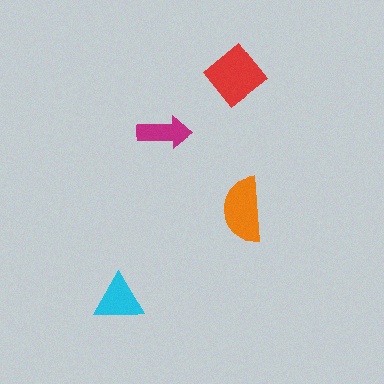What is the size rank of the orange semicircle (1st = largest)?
2nd.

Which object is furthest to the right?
The orange semicircle is rightmost.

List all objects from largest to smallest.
The red diamond, the orange semicircle, the cyan triangle, the magenta arrow.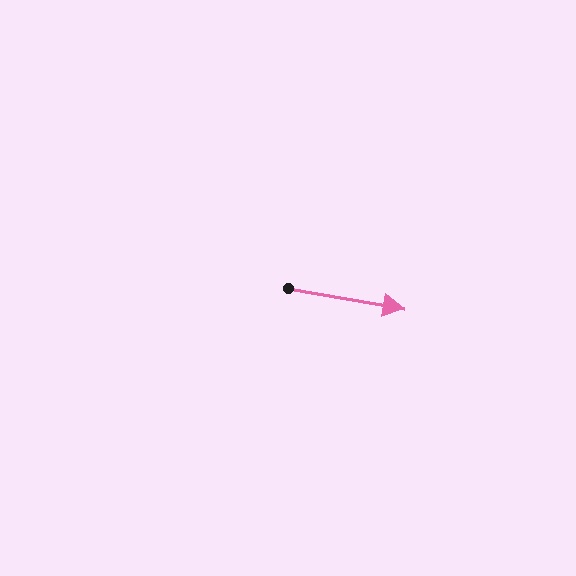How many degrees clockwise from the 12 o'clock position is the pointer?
Approximately 100 degrees.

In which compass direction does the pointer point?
East.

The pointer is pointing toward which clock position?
Roughly 3 o'clock.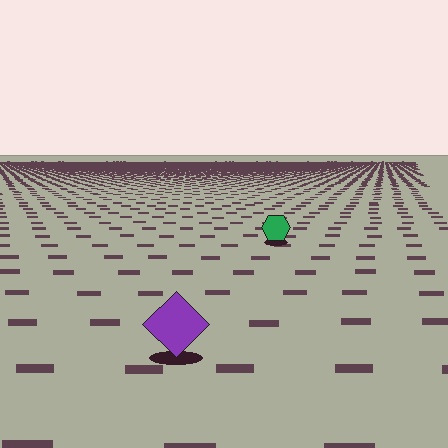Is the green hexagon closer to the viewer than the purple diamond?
No. The purple diamond is closer — you can tell from the texture gradient: the ground texture is coarser near it.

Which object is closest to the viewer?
The purple diamond is closest. The texture marks near it are larger and more spread out.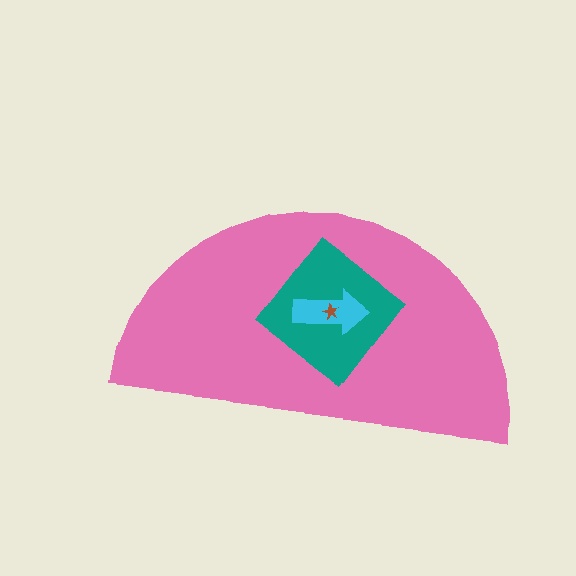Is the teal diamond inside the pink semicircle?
Yes.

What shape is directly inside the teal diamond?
The cyan arrow.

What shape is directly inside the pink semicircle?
The teal diamond.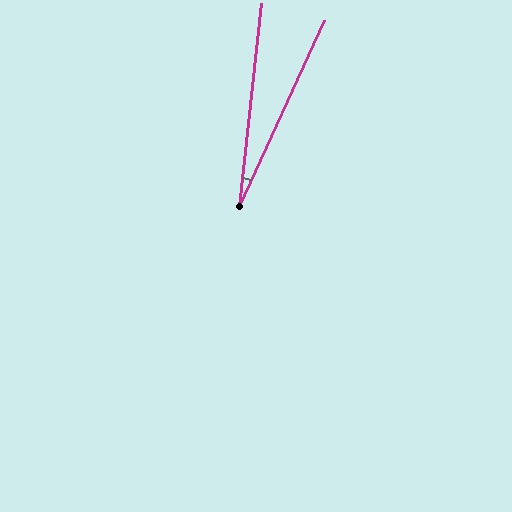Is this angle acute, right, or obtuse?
It is acute.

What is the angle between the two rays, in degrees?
Approximately 18 degrees.